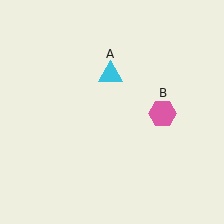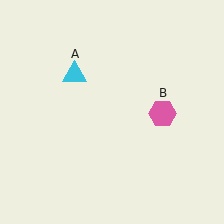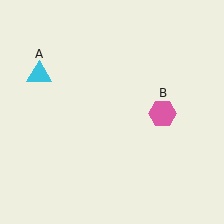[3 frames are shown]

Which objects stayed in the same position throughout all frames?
Pink hexagon (object B) remained stationary.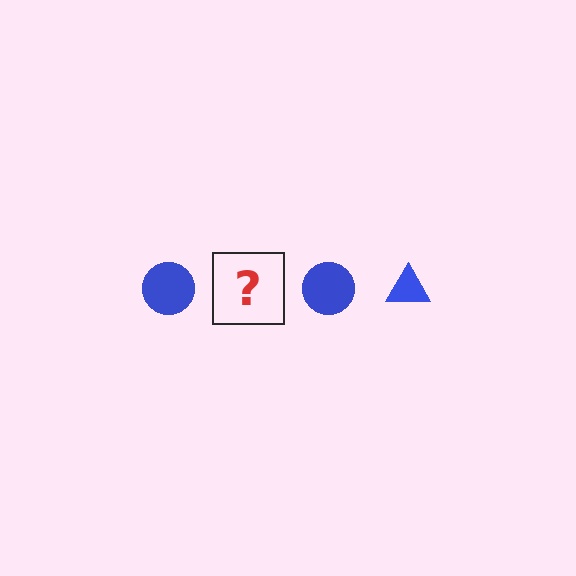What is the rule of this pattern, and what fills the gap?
The rule is that the pattern cycles through circle, triangle shapes in blue. The gap should be filled with a blue triangle.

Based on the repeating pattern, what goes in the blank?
The blank should be a blue triangle.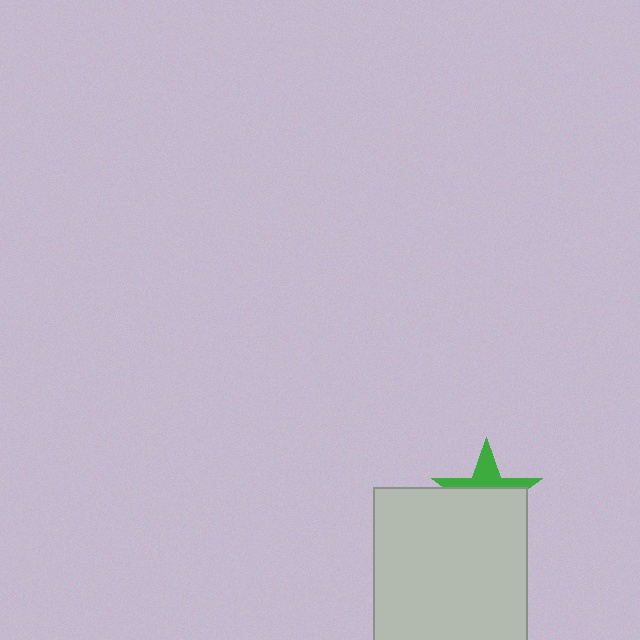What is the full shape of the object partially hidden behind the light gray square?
The partially hidden object is a green star.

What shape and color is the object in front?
The object in front is a light gray square.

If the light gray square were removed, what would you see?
You would see the complete green star.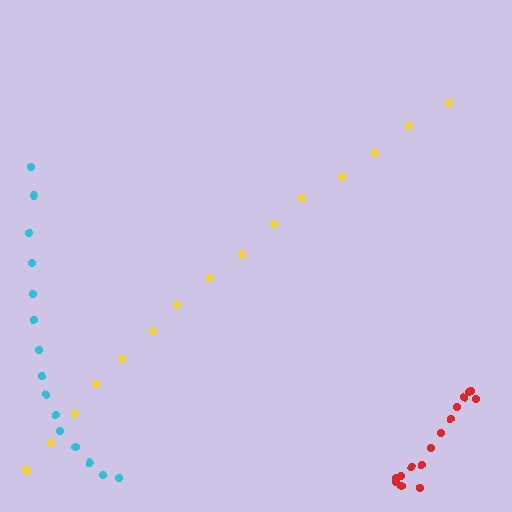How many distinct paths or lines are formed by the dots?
There are 3 distinct paths.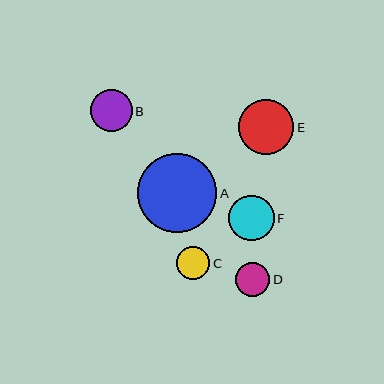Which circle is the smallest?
Circle C is the smallest with a size of approximately 33 pixels.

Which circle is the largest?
Circle A is the largest with a size of approximately 79 pixels.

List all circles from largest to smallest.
From largest to smallest: A, E, F, B, D, C.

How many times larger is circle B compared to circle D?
Circle B is approximately 1.2 times the size of circle D.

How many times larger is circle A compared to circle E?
Circle A is approximately 1.4 times the size of circle E.